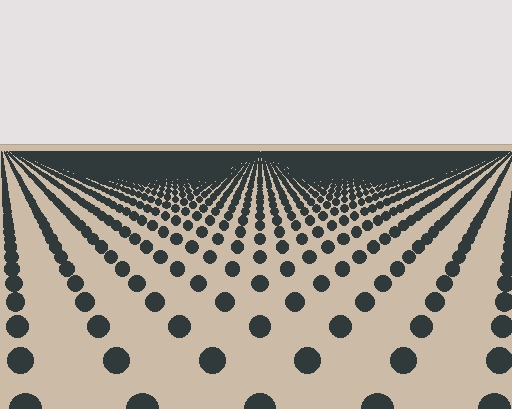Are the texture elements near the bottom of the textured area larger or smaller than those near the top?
Larger. Near the bottom, elements are closer to the viewer and appear at a bigger on-screen size.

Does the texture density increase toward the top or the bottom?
Density increases toward the top.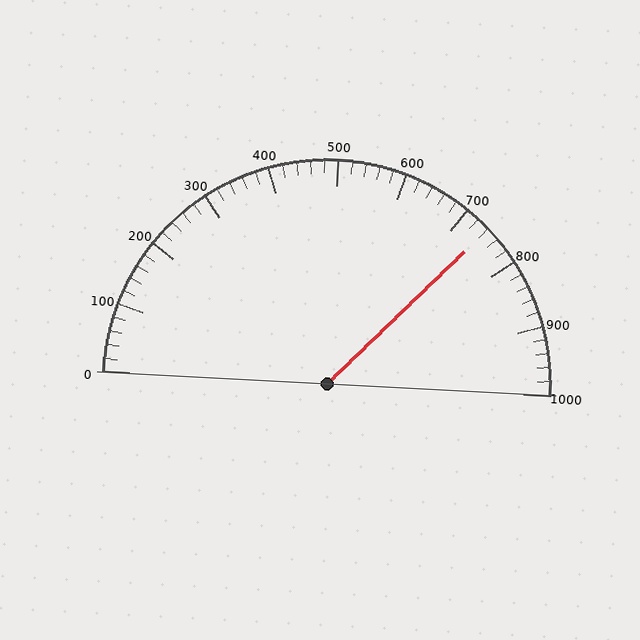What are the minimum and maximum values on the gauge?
The gauge ranges from 0 to 1000.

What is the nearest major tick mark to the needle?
The nearest major tick mark is 700.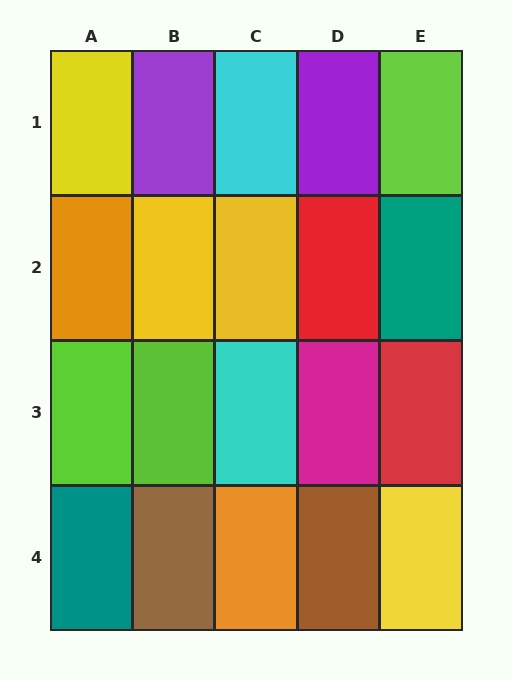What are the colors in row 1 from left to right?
Yellow, purple, cyan, purple, lime.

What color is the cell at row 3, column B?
Lime.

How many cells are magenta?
1 cell is magenta.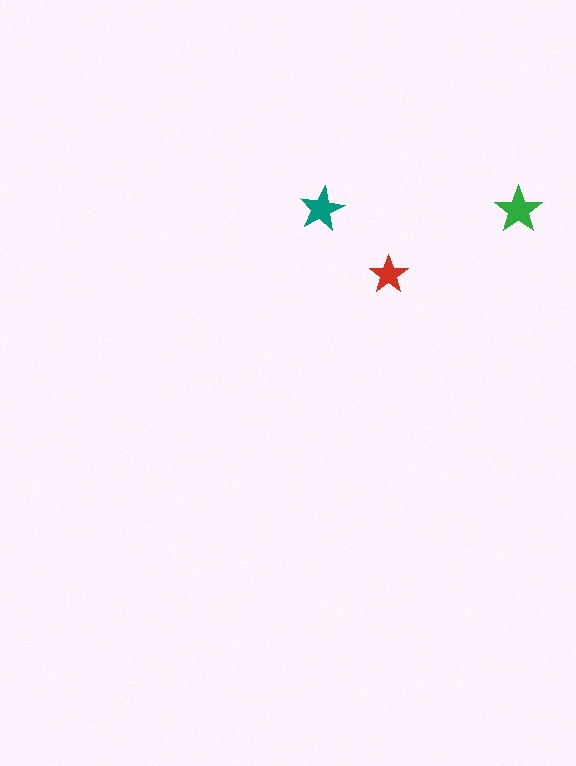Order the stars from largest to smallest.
the green one, the teal one, the red one.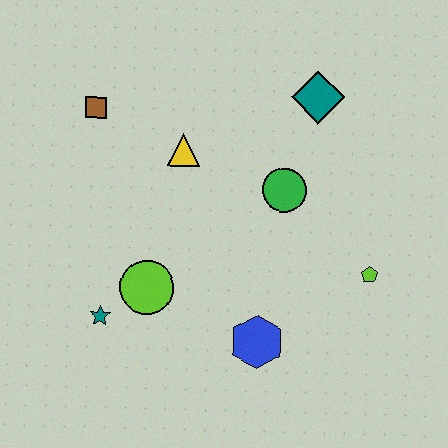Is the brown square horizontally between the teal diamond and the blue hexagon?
No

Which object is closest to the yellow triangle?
The brown square is closest to the yellow triangle.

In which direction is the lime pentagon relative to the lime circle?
The lime pentagon is to the right of the lime circle.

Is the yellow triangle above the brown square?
No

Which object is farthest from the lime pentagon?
The brown square is farthest from the lime pentagon.